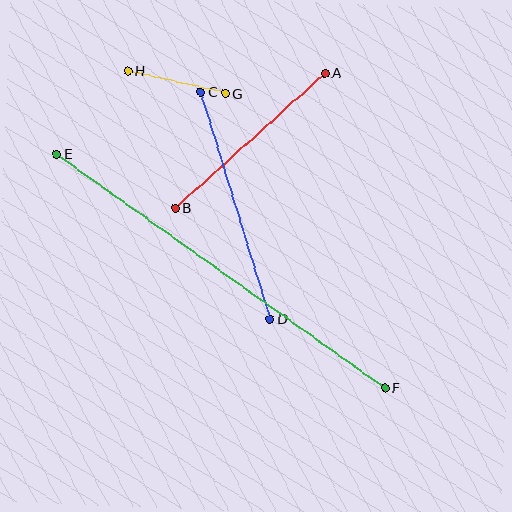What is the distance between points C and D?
The distance is approximately 238 pixels.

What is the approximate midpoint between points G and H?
The midpoint is at approximately (177, 82) pixels.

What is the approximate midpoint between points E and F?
The midpoint is at approximately (221, 271) pixels.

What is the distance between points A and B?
The distance is approximately 201 pixels.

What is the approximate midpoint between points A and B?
The midpoint is at approximately (250, 140) pixels.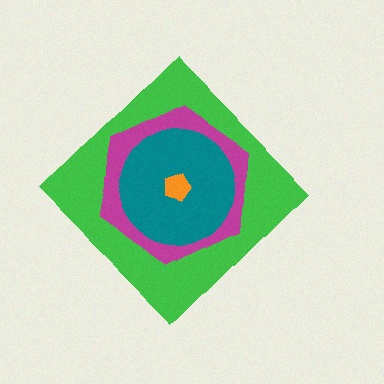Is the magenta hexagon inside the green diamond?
Yes.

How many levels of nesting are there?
4.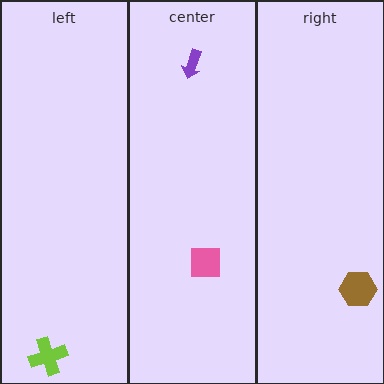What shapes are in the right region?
The brown hexagon.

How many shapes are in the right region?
1.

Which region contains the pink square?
The center region.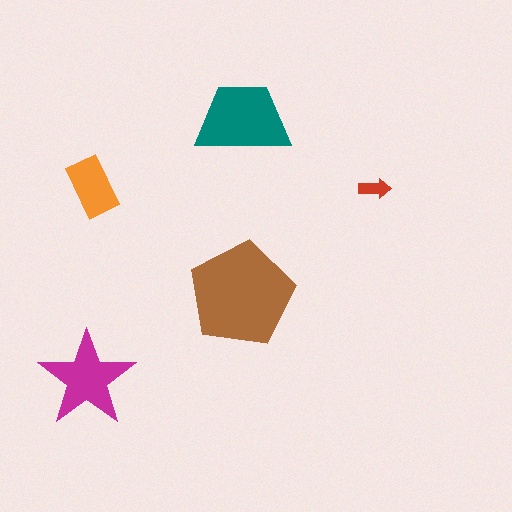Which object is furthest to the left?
The magenta star is leftmost.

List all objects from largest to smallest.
The brown pentagon, the teal trapezoid, the magenta star, the orange rectangle, the red arrow.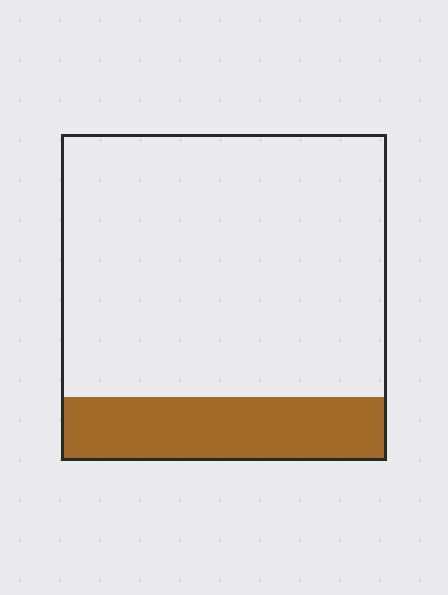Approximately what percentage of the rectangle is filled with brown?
Approximately 20%.